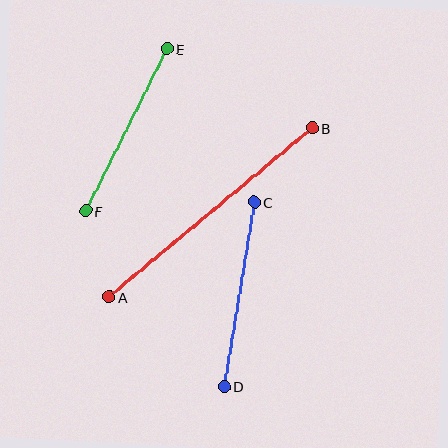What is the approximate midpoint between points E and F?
The midpoint is at approximately (126, 130) pixels.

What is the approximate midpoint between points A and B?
The midpoint is at approximately (211, 212) pixels.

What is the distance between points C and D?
The distance is approximately 187 pixels.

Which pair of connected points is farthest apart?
Points A and B are farthest apart.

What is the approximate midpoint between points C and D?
The midpoint is at approximately (239, 294) pixels.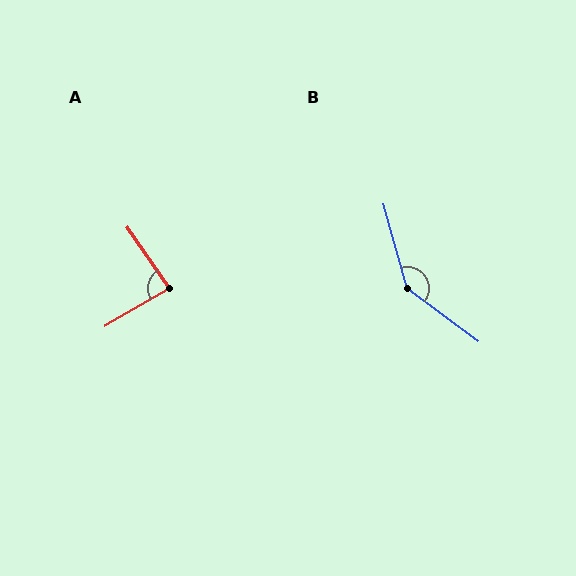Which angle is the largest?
B, at approximately 142 degrees.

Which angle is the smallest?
A, at approximately 85 degrees.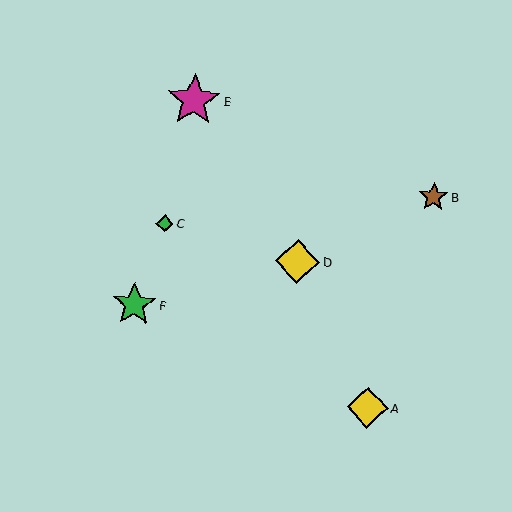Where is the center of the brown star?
The center of the brown star is at (433, 197).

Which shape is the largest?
The magenta star (labeled E) is the largest.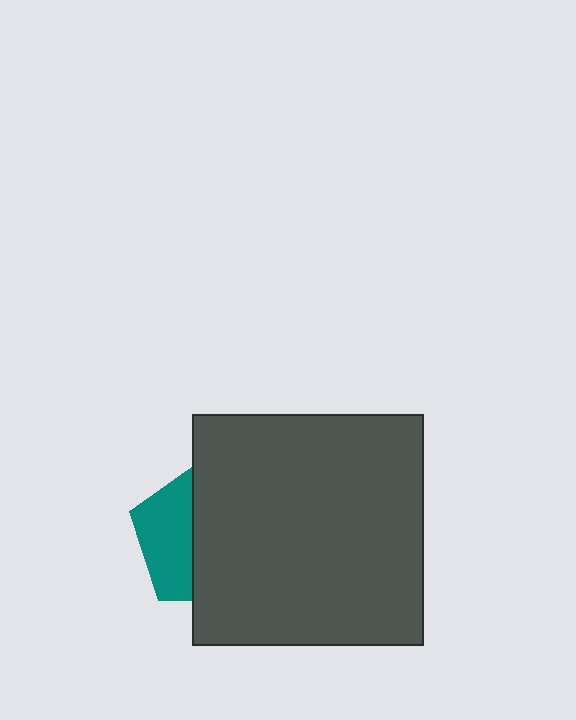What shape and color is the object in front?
The object in front is a dark gray square.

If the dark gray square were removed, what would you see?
You would see the complete teal pentagon.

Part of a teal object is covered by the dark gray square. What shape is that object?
It is a pentagon.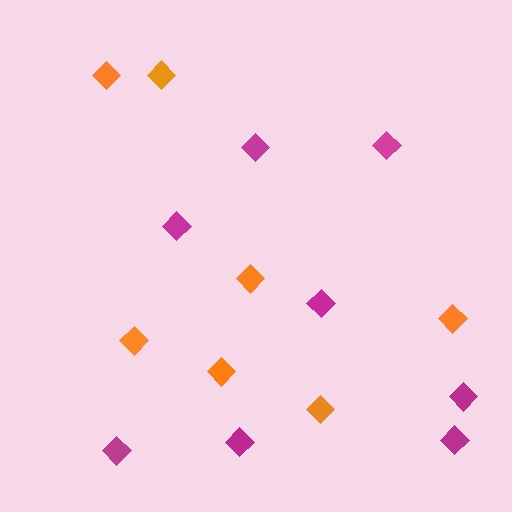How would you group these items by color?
There are 2 groups: one group of magenta diamonds (8) and one group of orange diamonds (7).